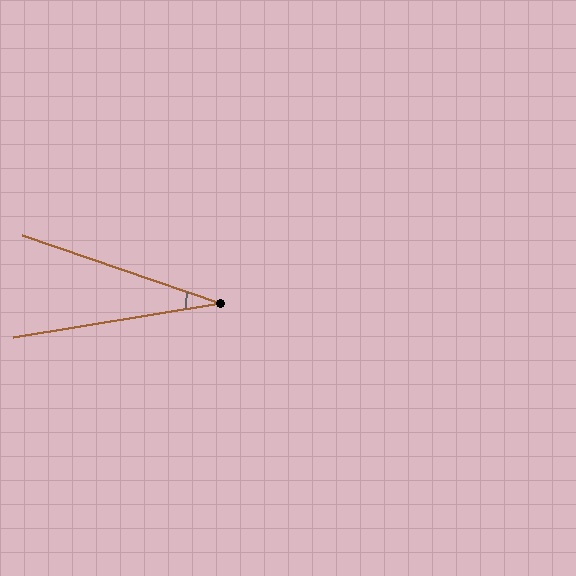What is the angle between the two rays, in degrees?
Approximately 28 degrees.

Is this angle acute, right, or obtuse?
It is acute.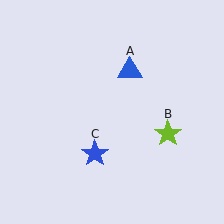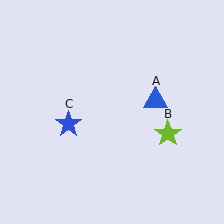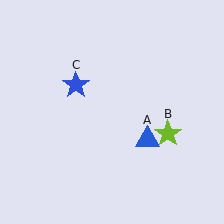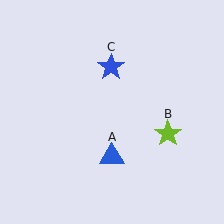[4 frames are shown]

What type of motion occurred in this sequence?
The blue triangle (object A), blue star (object C) rotated clockwise around the center of the scene.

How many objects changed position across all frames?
2 objects changed position: blue triangle (object A), blue star (object C).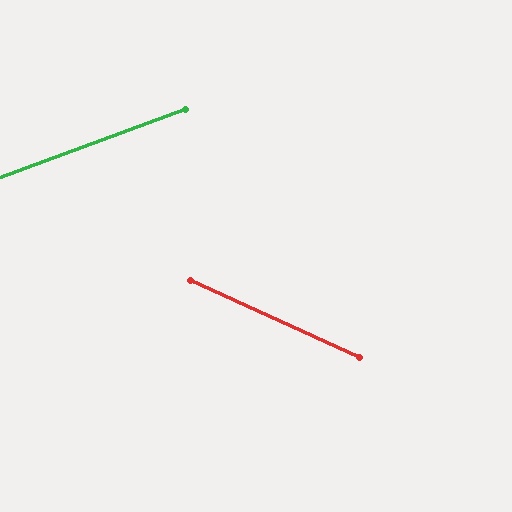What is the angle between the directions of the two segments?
Approximately 45 degrees.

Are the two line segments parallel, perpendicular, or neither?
Neither parallel nor perpendicular — they differ by about 45°.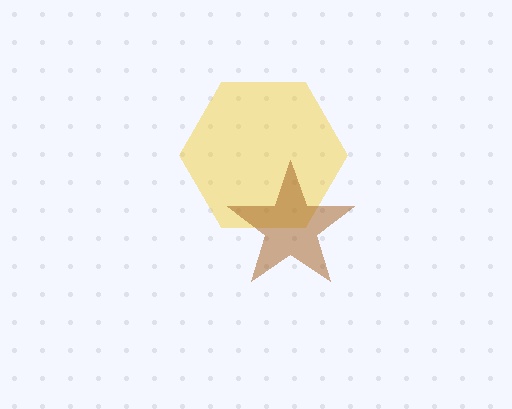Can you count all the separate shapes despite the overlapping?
Yes, there are 2 separate shapes.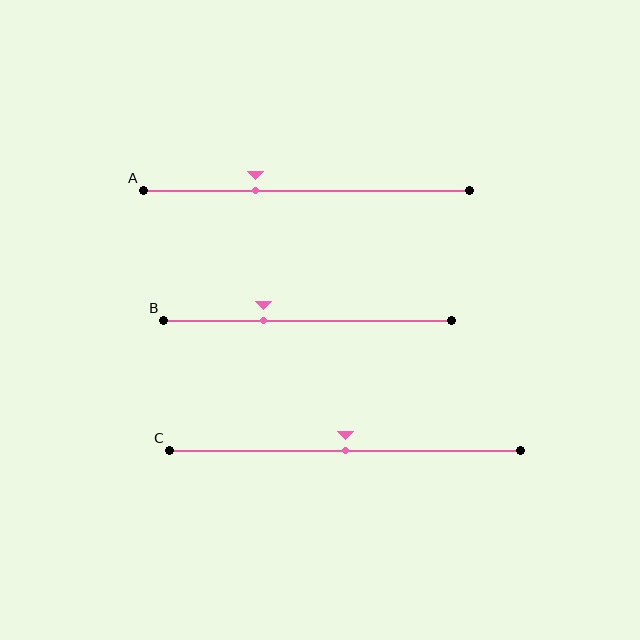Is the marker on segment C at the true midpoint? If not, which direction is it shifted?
Yes, the marker on segment C is at the true midpoint.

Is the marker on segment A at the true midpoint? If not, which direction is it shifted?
No, the marker on segment A is shifted to the left by about 16% of the segment length.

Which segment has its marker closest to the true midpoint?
Segment C has its marker closest to the true midpoint.